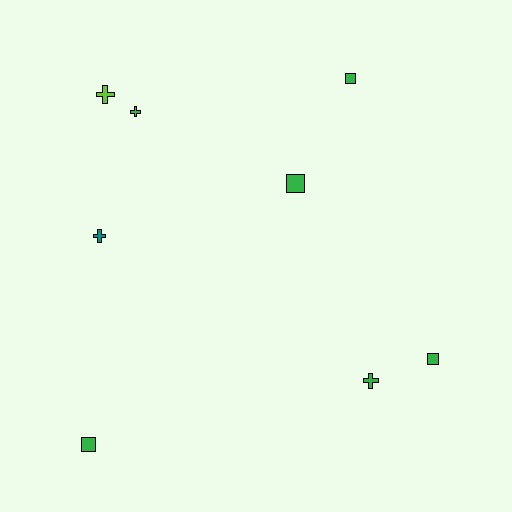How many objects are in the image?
There are 8 objects.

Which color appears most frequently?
Green, with 6 objects.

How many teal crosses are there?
There is 1 teal cross.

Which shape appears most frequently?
Square, with 4 objects.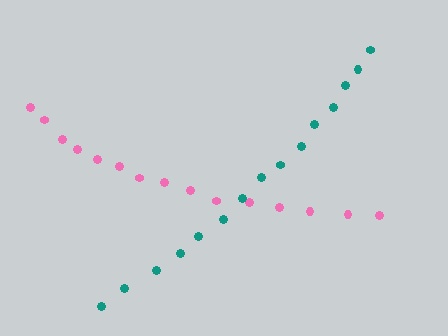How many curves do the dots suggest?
There are 2 distinct paths.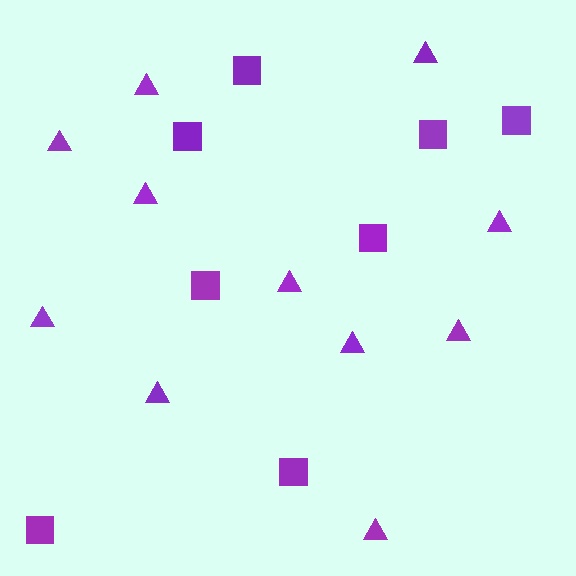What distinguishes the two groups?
There are 2 groups: one group of triangles (11) and one group of squares (8).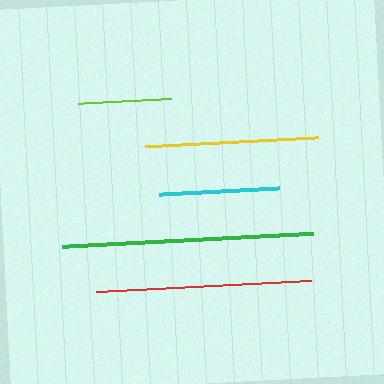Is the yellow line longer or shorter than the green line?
The green line is longer than the yellow line.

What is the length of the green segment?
The green segment is approximately 252 pixels long.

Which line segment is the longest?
The green line is the longest at approximately 252 pixels.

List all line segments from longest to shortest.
From longest to shortest: green, red, yellow, cyan, lime.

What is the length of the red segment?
The red segment is approximately 216 pixels long.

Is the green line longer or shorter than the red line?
The green line is longer than the red line.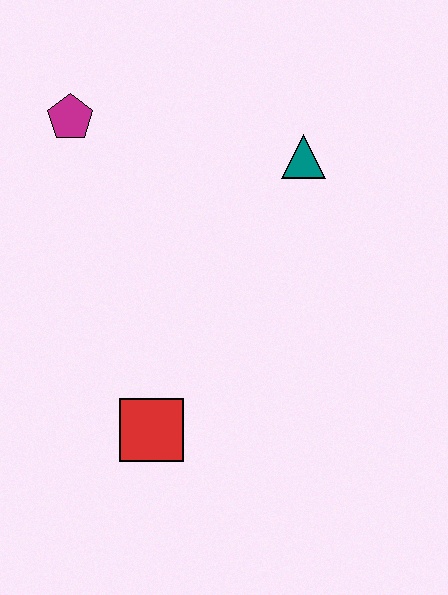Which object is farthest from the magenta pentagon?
The red square is farthest from the magenta pentagon.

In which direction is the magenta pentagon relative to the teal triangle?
The magenta pentagon is to the left of the teal triangle.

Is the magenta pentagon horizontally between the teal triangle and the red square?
No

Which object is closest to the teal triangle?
The magenta pentagon is closest to the teal triangle.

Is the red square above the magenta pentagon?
No